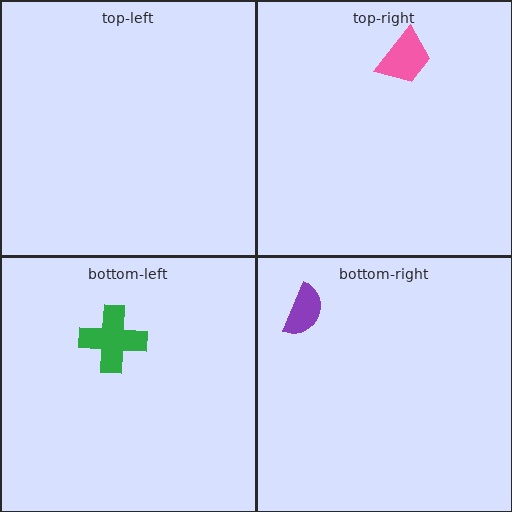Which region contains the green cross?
The bottom-left region.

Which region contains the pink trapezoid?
The top-right region.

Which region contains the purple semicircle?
The bottom-right region.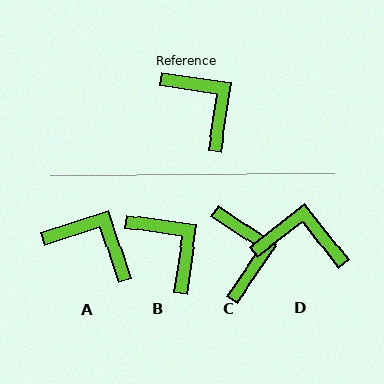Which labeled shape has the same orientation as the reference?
B.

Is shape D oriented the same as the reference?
No, it is off by about 46 degrees.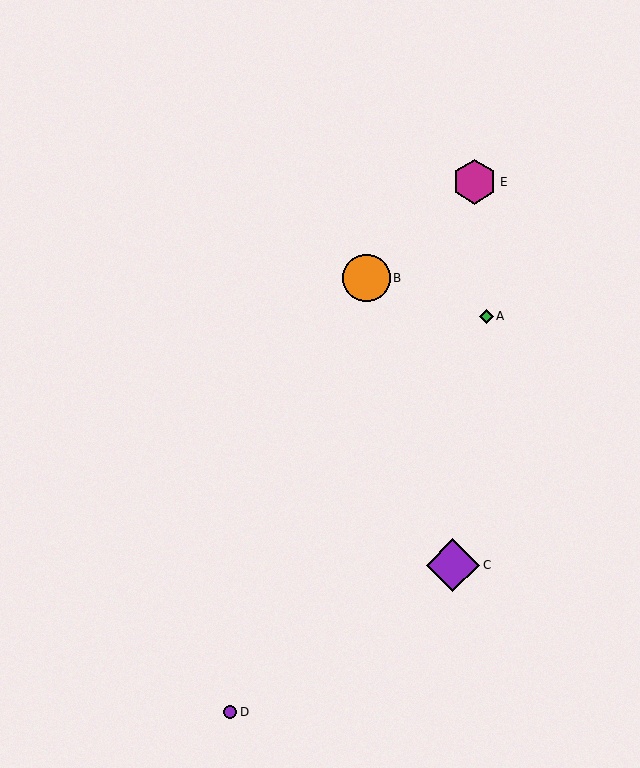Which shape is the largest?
The purple diamond (labeled C) is the largest.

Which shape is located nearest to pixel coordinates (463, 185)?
The magenta hexagon (labeled E) at (474, 182) is nearest to that location.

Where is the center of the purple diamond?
The center of the purple diamond is at (453, 565).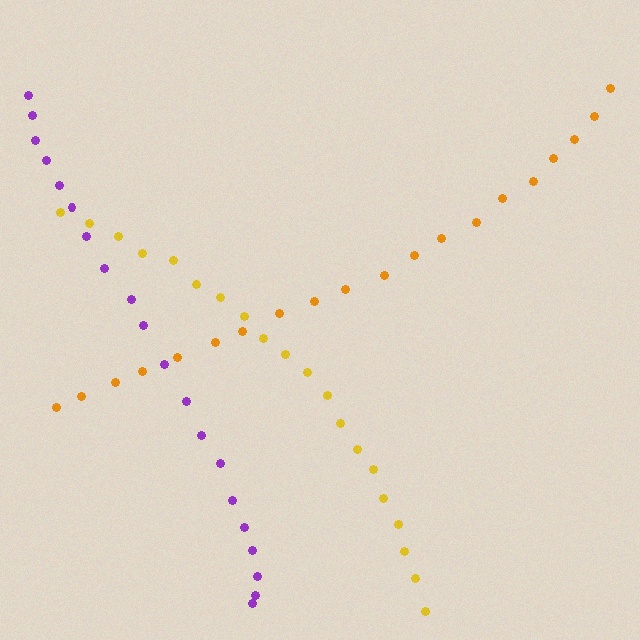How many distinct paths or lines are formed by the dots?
There are 3 distinct paths.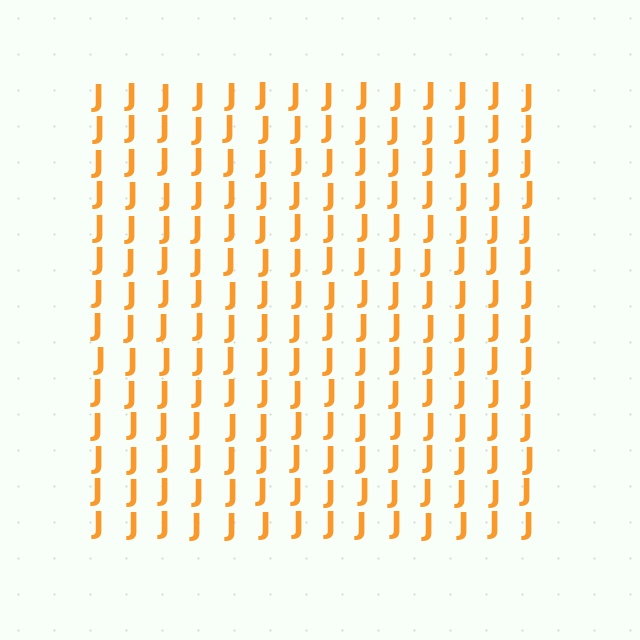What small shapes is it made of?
It is made of small letter J's.